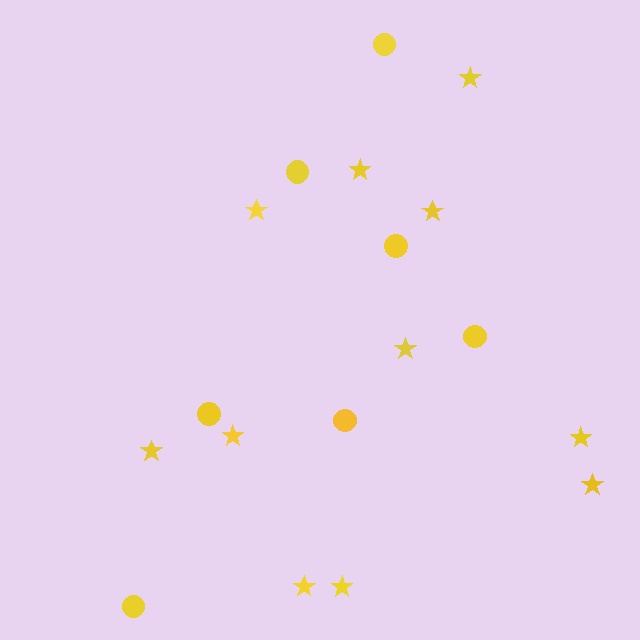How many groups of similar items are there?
There are 2 groups: one group of stars (11) and one group of circles (7).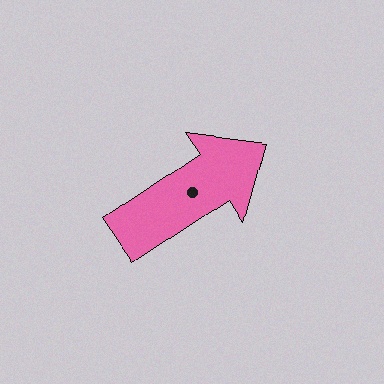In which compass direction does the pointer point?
Northeast.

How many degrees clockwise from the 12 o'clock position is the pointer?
Approximately 56 degrees.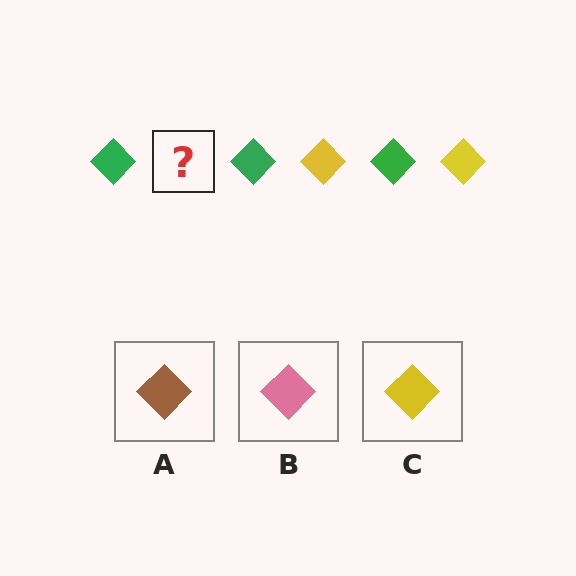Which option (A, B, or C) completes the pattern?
C.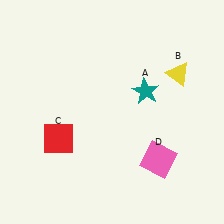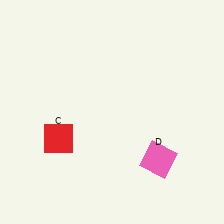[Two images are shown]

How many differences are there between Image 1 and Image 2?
There are 2 differences between the two images.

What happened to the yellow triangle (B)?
The yellow triangle (B) was removed in Image 2. It was in the top-right area of Image 1.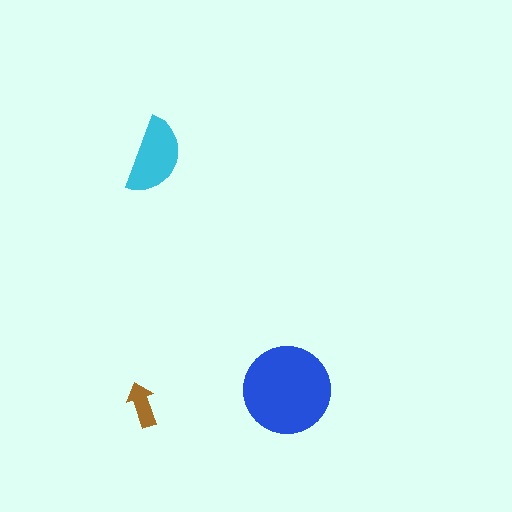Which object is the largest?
The blue circle.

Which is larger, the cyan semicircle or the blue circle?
The blue circle.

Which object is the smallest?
The brown arrow.